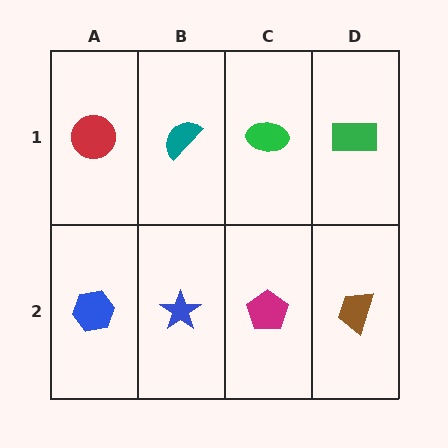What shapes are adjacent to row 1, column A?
A blue hexagon (row 2, column A), a teal semicircle (row 1, column B).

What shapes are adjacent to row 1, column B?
A blue star (row 2, column B), a red circle (row 1, column A), a green ellipse (row 1, column C).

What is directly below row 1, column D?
A brown trapezoid.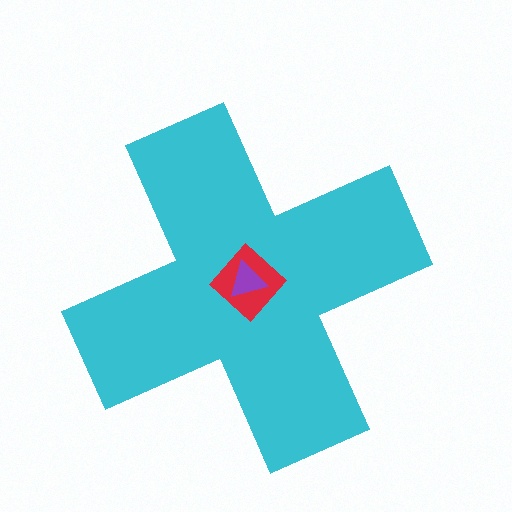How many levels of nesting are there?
3.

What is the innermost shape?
The purple triangle.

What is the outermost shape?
The cyan cross.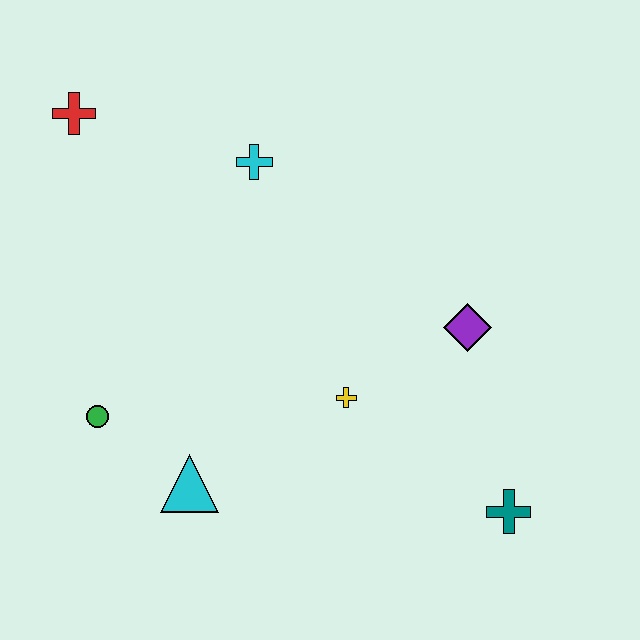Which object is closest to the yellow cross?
The purple diamond is closest to the yellow cross.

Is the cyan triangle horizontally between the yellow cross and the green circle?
Yes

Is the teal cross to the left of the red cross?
No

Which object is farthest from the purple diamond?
The red cross is farthest from the purple diamond.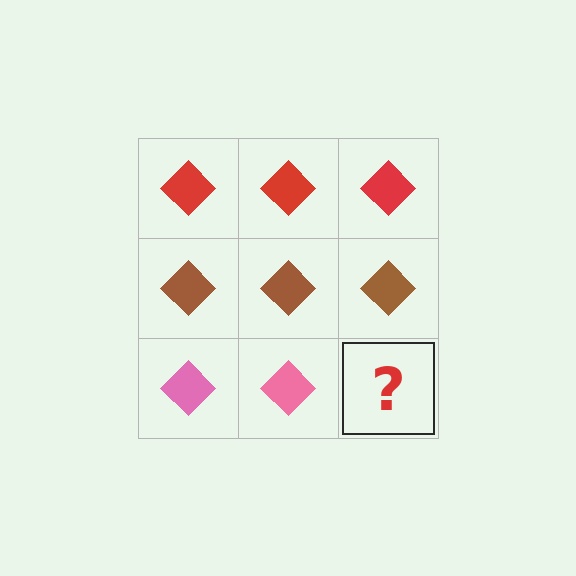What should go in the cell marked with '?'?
The missing cell should contain a pink diamond.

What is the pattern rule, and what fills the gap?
The rule is that each row has a consistent color. The gap should be filled with a pink diamond.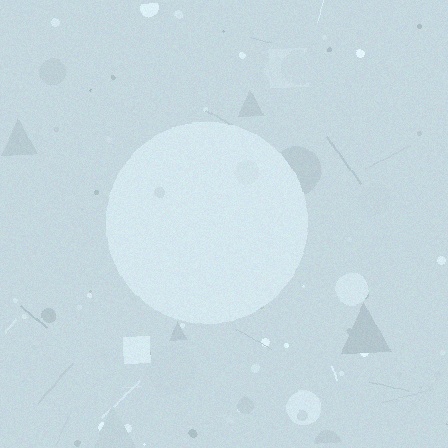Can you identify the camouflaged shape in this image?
The camouflaged shape is a circle.